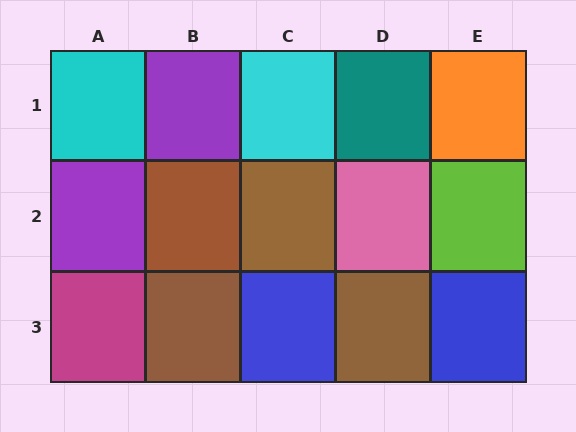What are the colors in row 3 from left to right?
Magenta, brown, blue, brown, blue.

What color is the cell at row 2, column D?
Pink.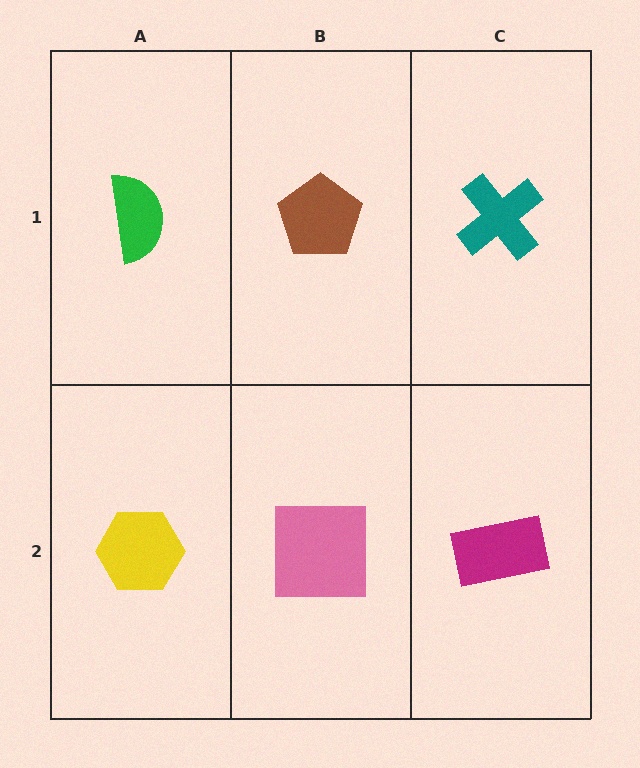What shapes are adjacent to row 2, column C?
A teal cross (row 1, column C), a pink square (row 2, column B).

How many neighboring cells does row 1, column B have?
3.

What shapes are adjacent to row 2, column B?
A brown pentagon (row 1, column B), a yellow hexagon (row 2, column A), a magenta rectangle (row 2, column C).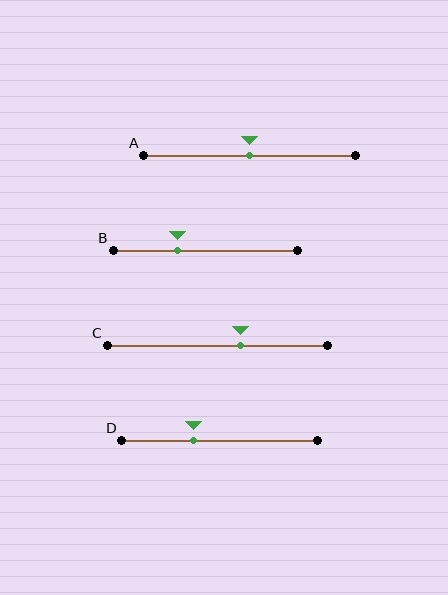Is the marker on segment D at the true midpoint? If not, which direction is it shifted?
No, the marker on segment D is shifted to the left by about 13% of the segment length.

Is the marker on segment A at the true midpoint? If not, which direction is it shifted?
Yes, the marker on segment A is at the true midpoint.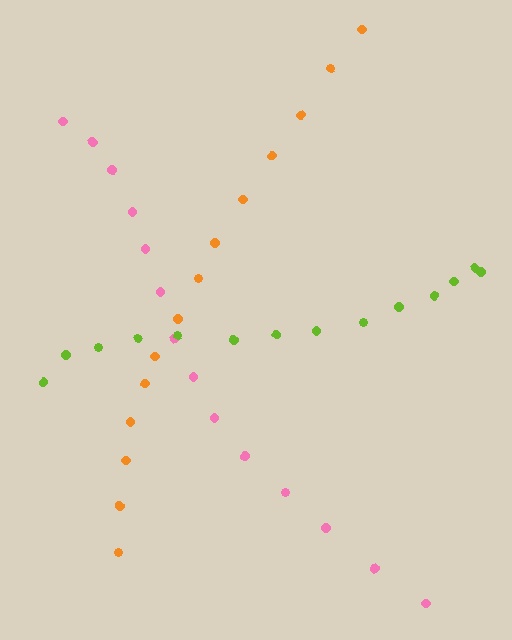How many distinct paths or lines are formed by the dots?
There are 3 distinct paths.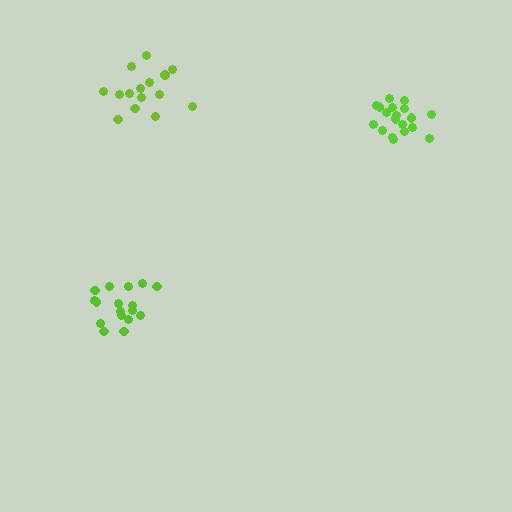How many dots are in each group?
Group 1: 19 dots, Group 2: 18 dots, Group 3: 15 dots (52 total).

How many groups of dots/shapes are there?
There are 3 groups.